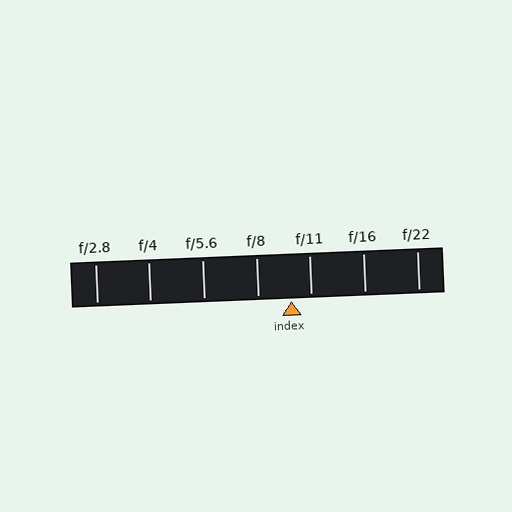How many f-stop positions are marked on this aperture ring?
There are 7 f-stop positions marked.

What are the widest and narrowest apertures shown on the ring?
The widest aperture shown is f/2.8 and the narrowest is f/22.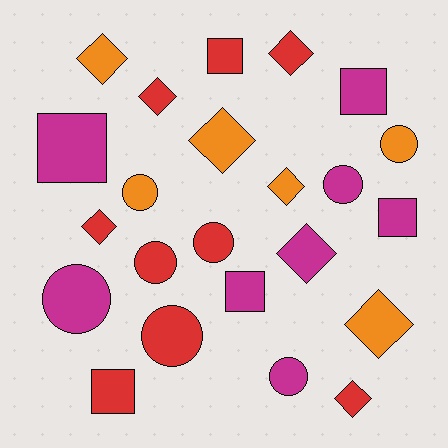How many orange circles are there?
There are 2 orange circles.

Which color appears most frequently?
Red, with 9 objects.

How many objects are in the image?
There are 23 objects.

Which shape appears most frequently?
Diamond, with 9 objects.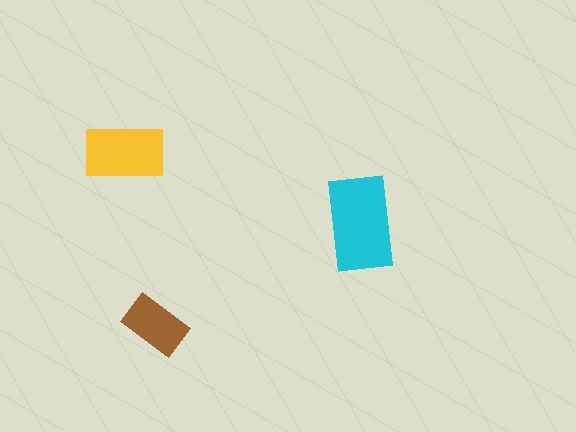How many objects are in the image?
There are 3 objects in the image.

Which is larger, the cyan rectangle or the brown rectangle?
The cyan one.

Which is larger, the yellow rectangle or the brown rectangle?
The yellow one.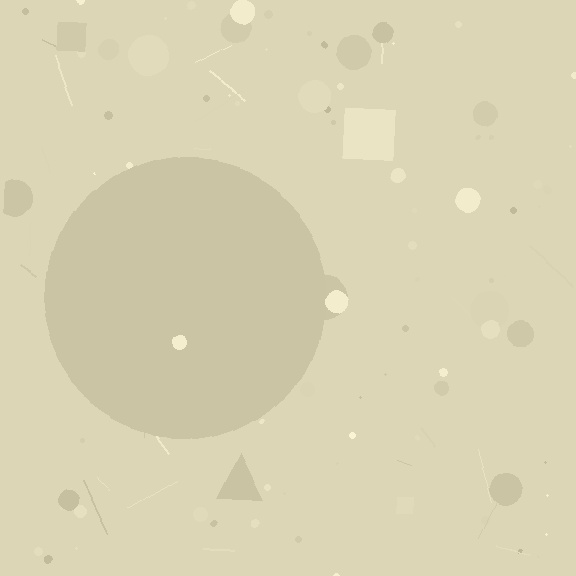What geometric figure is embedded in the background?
A circle is embedded in the background.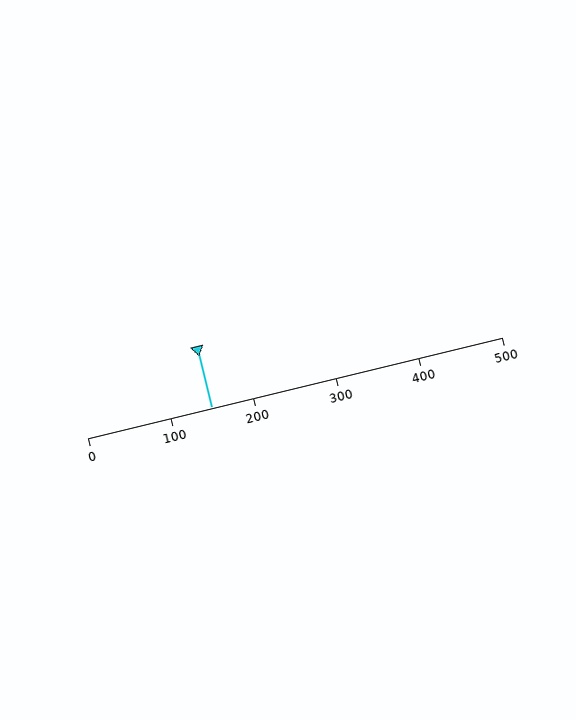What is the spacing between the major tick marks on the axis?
The major ticks are spaced 100 apart.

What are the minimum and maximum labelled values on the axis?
The axis runs from 0 to 500.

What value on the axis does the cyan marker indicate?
The marker indicates approximately 150.